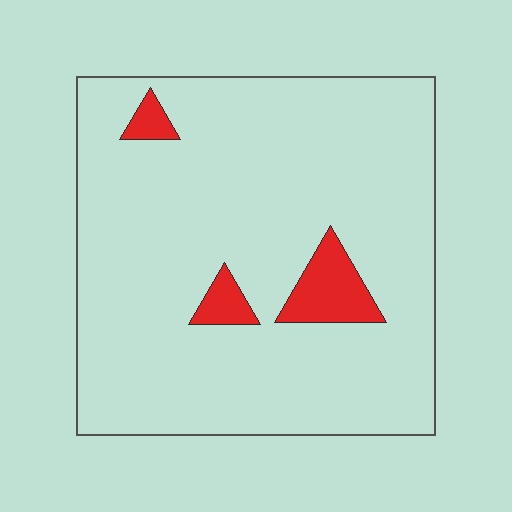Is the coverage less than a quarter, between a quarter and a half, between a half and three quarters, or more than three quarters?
Less than a quarter.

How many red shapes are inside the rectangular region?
3.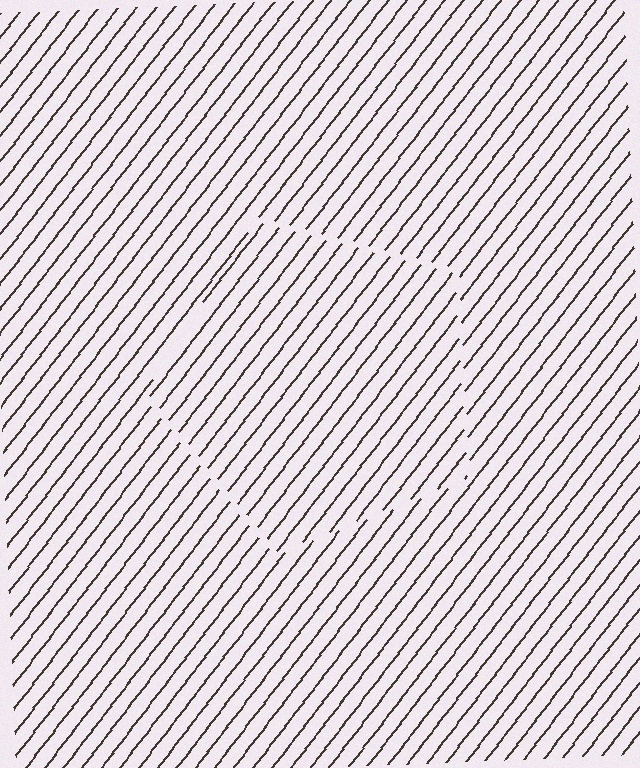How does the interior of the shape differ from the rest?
The interior of the shape contains the same grating, shifted by half a period — the contour is defined by the phase discontinuity where line-ends from the inner and outer gratings abut.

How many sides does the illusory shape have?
5 sides — the line-ends trace a pentagon.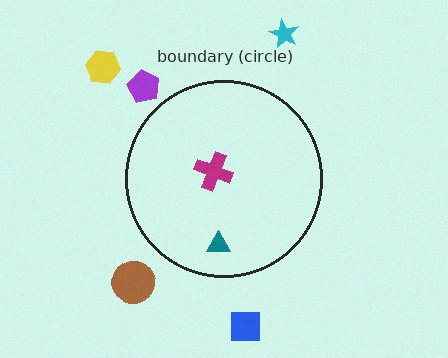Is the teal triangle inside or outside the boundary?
Inside.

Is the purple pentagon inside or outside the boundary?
Outside.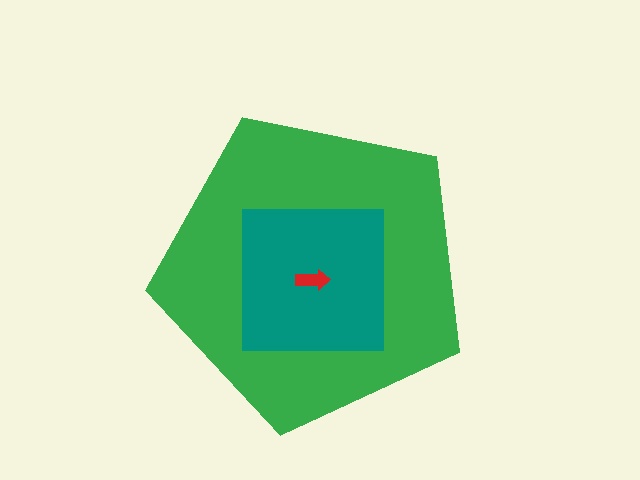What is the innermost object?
The red arrow.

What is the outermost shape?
The green pentagon.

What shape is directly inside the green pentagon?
The teal square.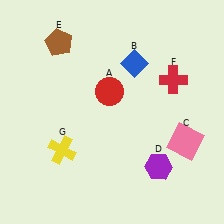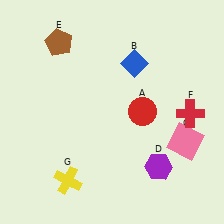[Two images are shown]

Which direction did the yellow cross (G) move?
The yellow cross (G) moved down.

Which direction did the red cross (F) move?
The red cross (F) moved down.